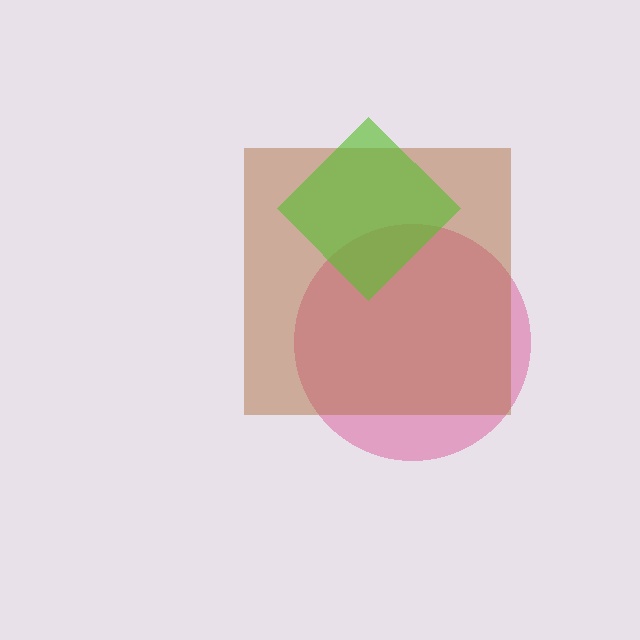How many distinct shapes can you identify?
There are 3 distinct shapes: a magenta circle, a brown square, a lime diamond.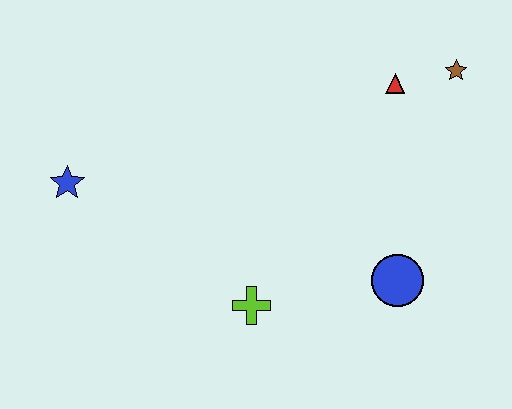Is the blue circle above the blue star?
No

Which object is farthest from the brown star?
The blue star is farthest from the brown star.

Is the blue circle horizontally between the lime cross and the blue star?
No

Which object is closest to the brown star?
The red triangle is closest to the brown star.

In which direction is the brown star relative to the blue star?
The brown star is to the right of the blue star.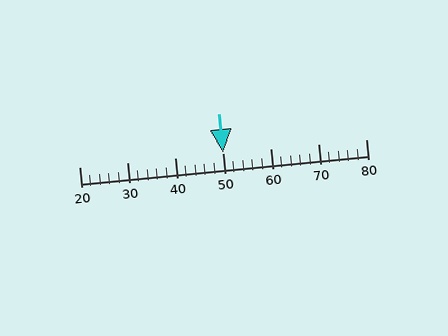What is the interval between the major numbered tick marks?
The major tick marks are spaced 10 units apart.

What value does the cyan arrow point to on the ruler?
The cyan arrow points to approximately 50.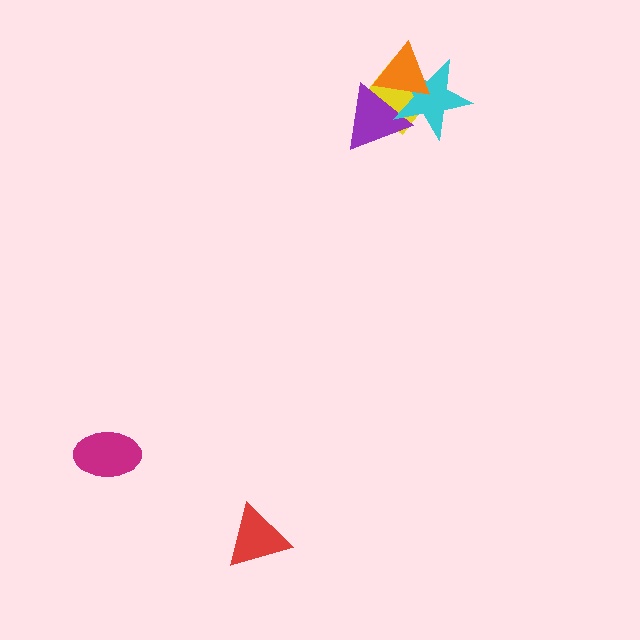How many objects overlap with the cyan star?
3 objects overlap with the cyan star.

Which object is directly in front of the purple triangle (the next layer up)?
The cyan star is directly in front of the purple triangle.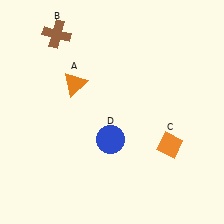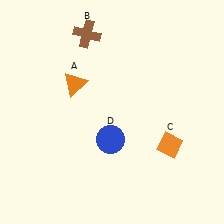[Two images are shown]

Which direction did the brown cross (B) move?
The brown cross (B) moved right.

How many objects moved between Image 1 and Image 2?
1 object moved between the two images.